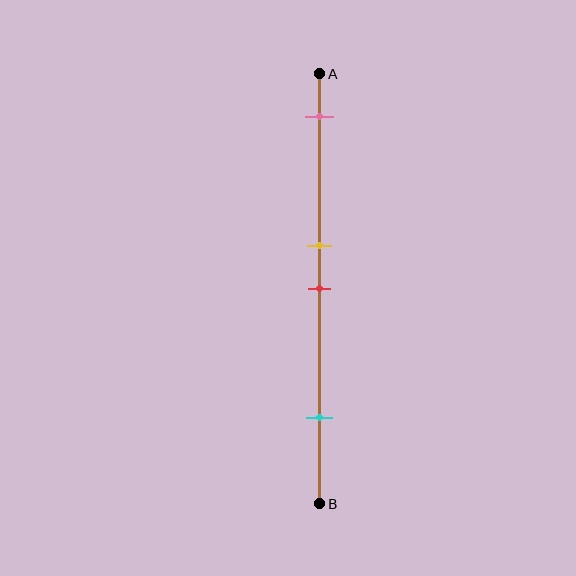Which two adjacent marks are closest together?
The yellow and red marks are the closest adjacent pair.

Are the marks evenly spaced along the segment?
No, the marks are not evenly spaced.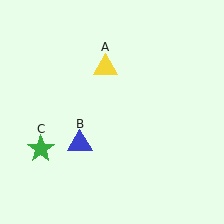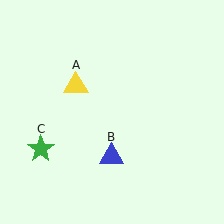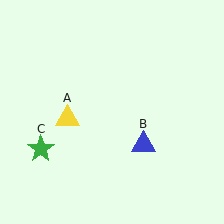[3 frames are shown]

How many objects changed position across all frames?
2 objects changed position: yellow triangle (object A), blue triangle (object B).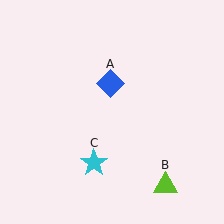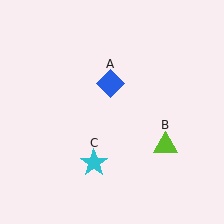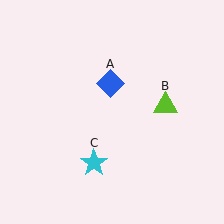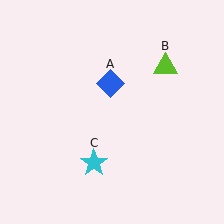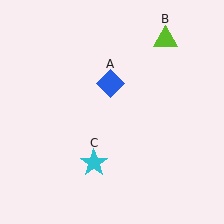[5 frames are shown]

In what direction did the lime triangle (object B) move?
The lime triangle (object B) moved up.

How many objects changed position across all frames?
1 object changed position: lime triangle (object B).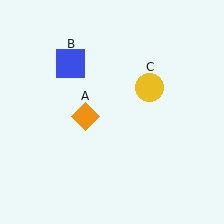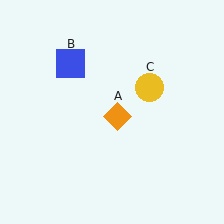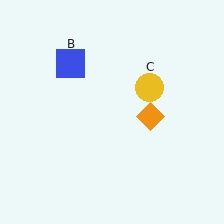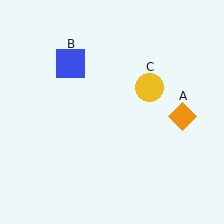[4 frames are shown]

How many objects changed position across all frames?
1 object changed position: orange diamond (object A).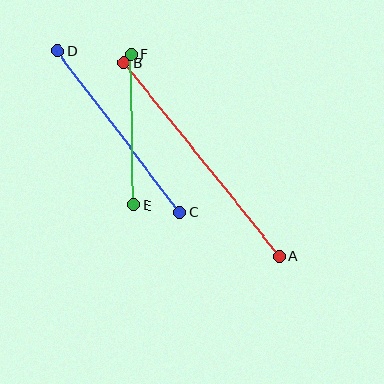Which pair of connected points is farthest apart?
Points A and B are farthest apart.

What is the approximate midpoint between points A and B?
The midpoint is at approximately (202, 159) pixels.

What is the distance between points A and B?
The distance is approximately 248 pixels.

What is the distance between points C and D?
The distance is approximately 203 pixels.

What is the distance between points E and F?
The distance is approximately 151 pixels.